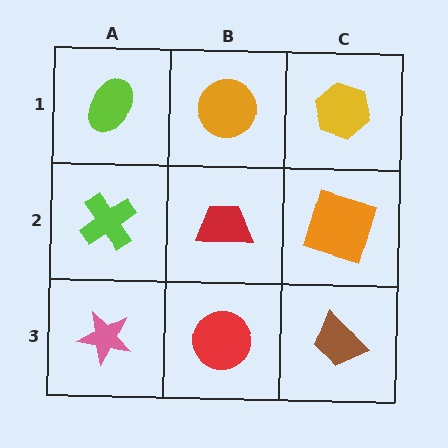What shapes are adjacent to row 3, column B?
A red trapezoid (row 2, column B), a pink star (row 3, column A), a brown trapezoid (row 3, column C).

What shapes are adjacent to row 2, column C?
A yellow hexagon (row 1, column C), a brown trapezoid (row 3, column C), a red trapezoid (row 2, column B).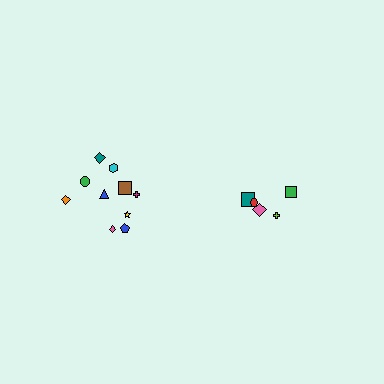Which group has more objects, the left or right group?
The left group.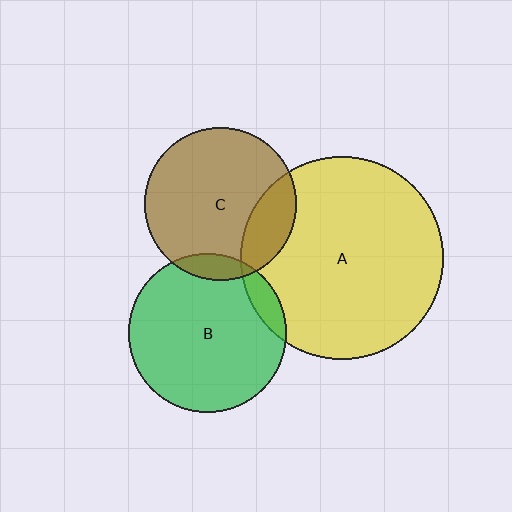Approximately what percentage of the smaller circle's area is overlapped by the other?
Approximately 10%.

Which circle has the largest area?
Circle A (yellow).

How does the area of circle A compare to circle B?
Approximately 1.6 times.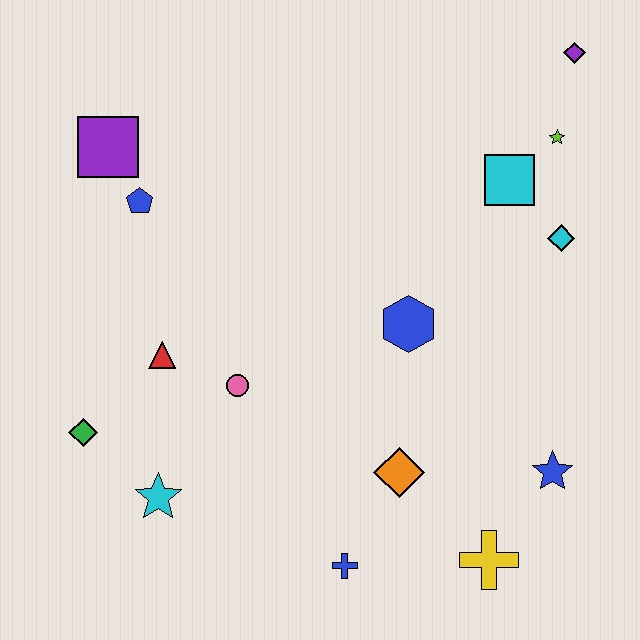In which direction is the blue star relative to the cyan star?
The blue star is to the right of the cyan star.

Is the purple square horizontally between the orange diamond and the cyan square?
No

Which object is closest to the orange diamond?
The blue cross is closest to the orange diamond.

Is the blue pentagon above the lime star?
No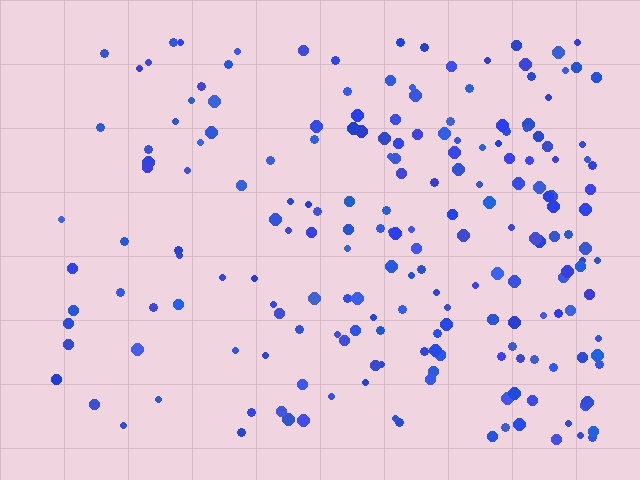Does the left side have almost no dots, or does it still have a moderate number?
Still a moderate number, just noticeably fewer than the right.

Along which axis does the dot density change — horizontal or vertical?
Horizontal.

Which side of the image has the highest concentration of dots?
The right.